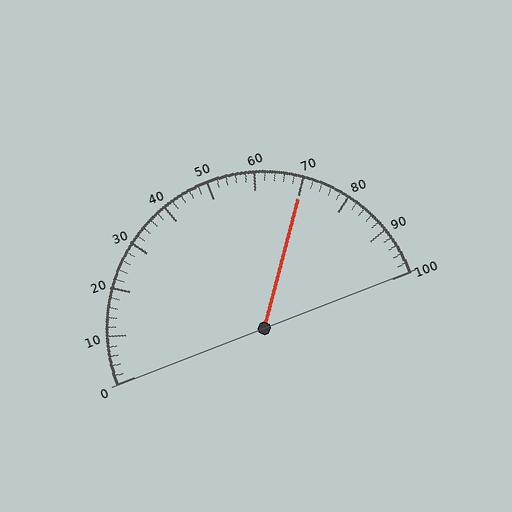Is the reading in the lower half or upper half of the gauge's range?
The reading is in the upper half of the range (0 to 100).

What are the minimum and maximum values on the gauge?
The gauge ranges from 0 to 100.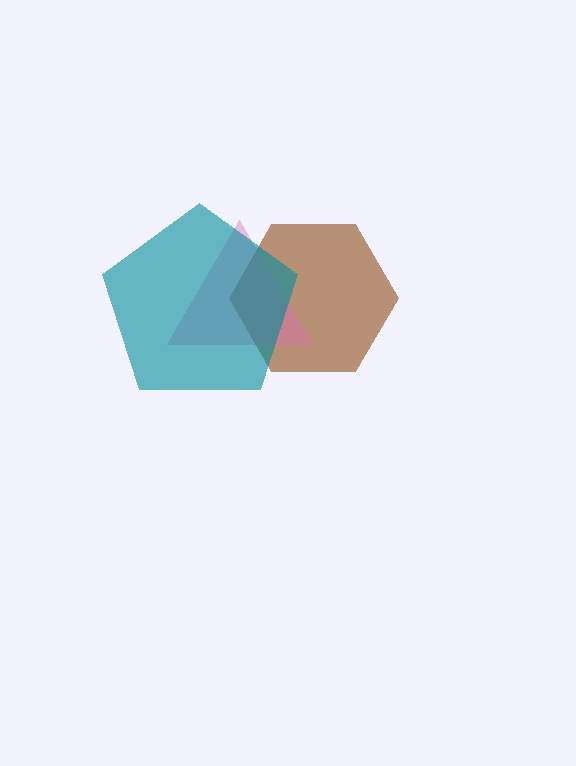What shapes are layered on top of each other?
The layered shapes are: a brown hexagon, a pink triangle, a teal pentagon.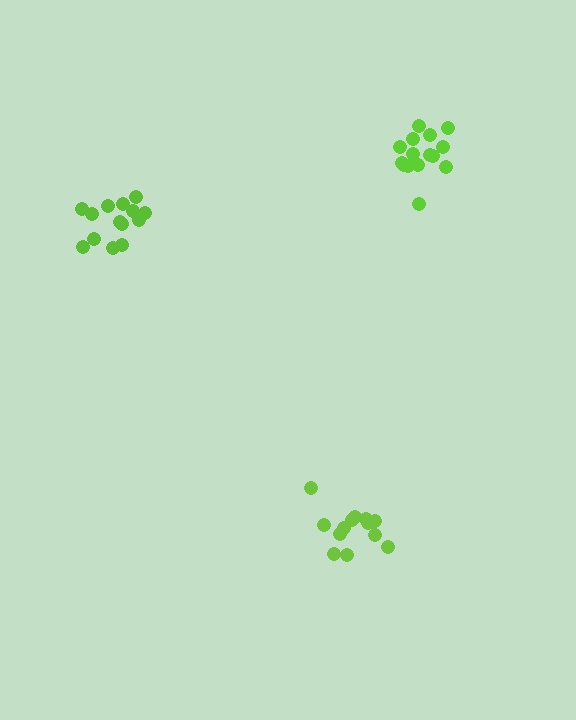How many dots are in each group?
Group 1: 14 dots, Group 2: 15 dots, Group 3: 14 dots (43 total).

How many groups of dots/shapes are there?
There are 3 groups.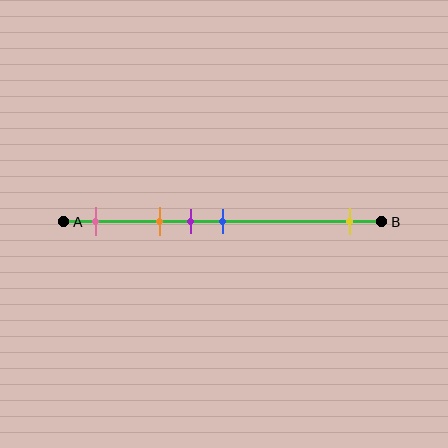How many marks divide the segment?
There are 5 marks dividing the segment.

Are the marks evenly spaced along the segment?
No, the marks are not evenly spaced.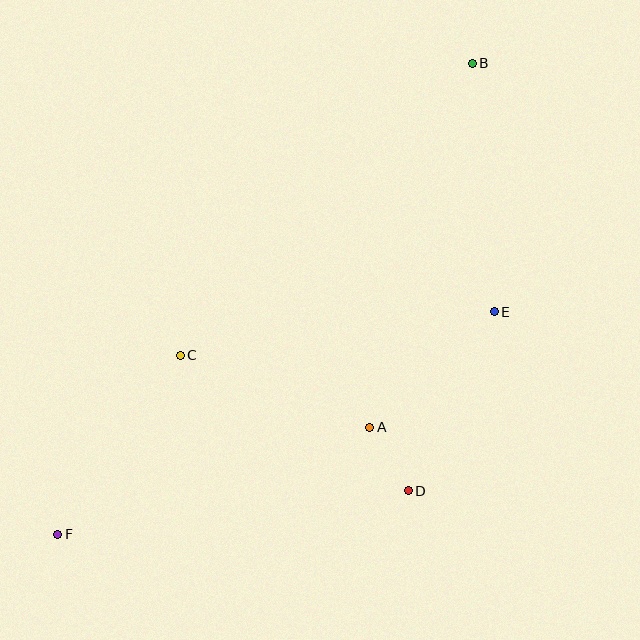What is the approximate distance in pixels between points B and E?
The distance between B and E is approximately 250 pixels.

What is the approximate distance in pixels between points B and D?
The distance between B and D is approximately 433 pixels.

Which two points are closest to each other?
Points A and D are closest to each other.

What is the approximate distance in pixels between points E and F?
The distance between E and F is approximately 490 pixels.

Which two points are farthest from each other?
Points B and F are farthest from each other.